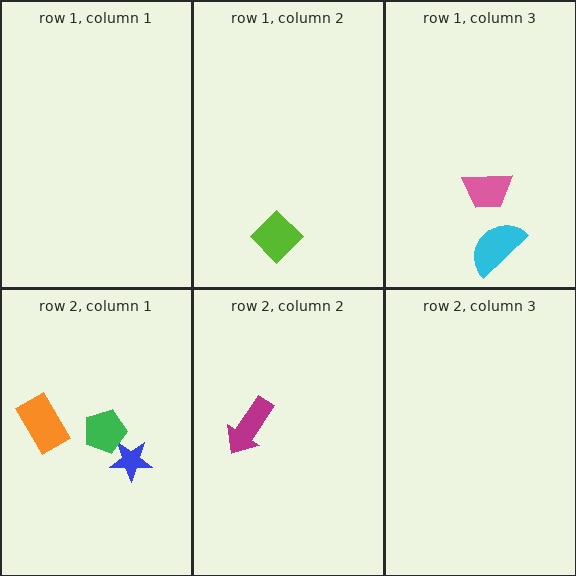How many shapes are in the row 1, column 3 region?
2.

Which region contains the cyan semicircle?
The row 1, column 3 region.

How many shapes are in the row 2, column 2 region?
1.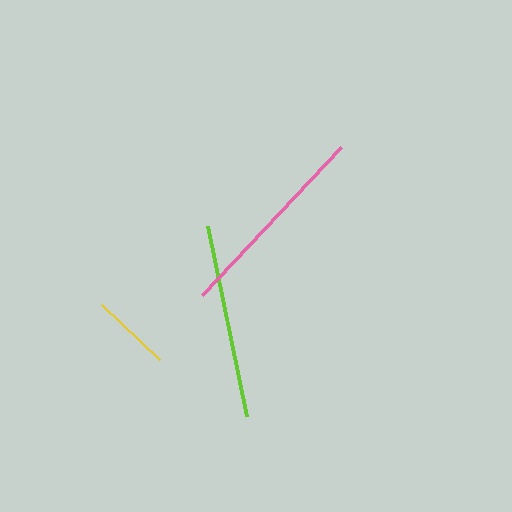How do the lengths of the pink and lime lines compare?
The pink and lime lines are approximately the same length.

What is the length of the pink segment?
The pink segment is approximately 203 pixels long.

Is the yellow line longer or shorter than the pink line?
The pink line is longer than the yellow line.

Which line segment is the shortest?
The yellow line is the shortest at approximately 80 pixels.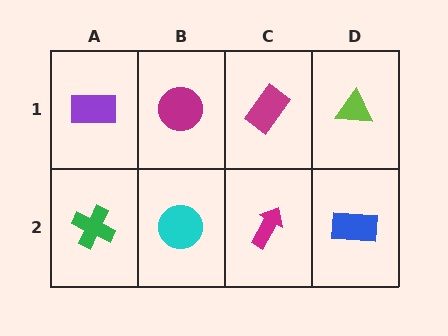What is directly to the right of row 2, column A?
A cyan circle.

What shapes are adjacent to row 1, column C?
A magenta arrow (row 2, column C), a magenta circle (row 1, column B), a lime triangle (row 1, column D).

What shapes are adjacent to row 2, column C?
A magenta rectangle (row 1, column C), a cyan circle (row 2, column B), a blue rectangle (row 2, column D).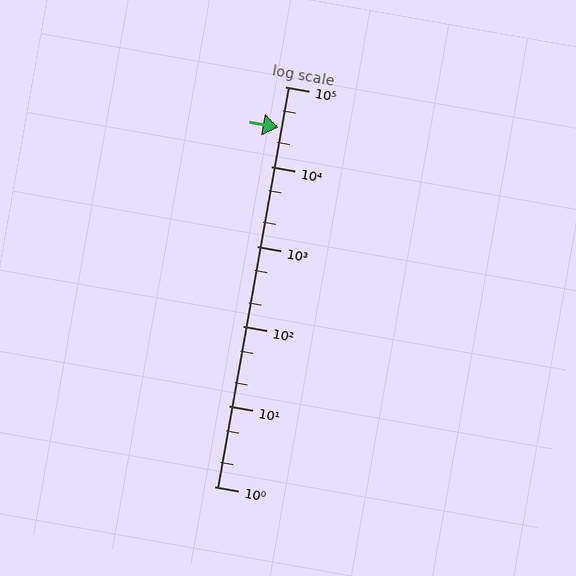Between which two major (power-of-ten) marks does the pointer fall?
The pointer is between 10000 and 100000.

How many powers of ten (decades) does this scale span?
The scale spans 5 decades, from 1 to 100000.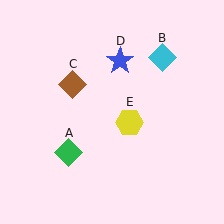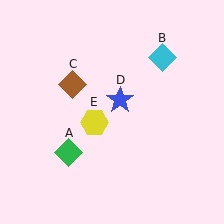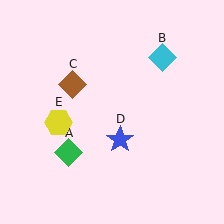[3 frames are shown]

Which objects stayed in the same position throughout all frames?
Green diamond (object A) and cyan diamond (object B) and brown diamond (object C) remained stationary.